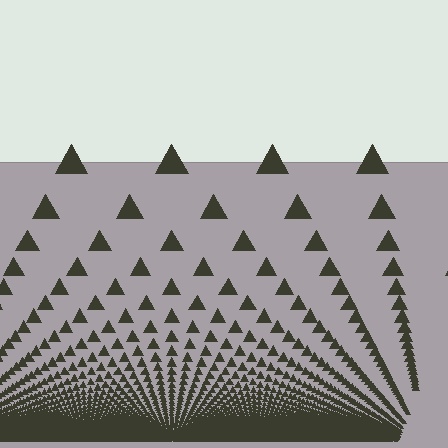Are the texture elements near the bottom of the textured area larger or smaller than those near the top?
Smaller. The gradient is inverted — elements near the bottom are smaller and denser.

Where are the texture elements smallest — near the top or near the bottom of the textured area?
Near the bottom.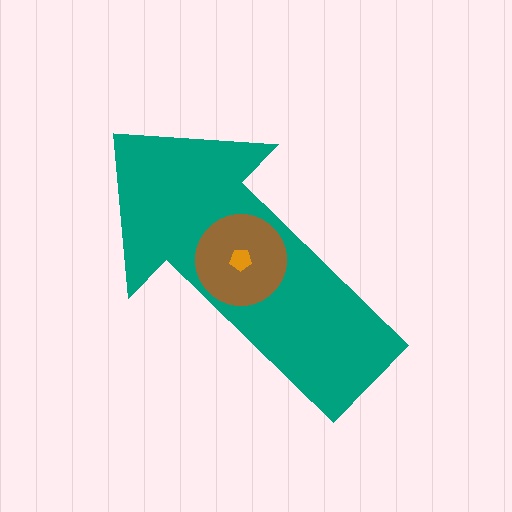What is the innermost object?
The orange pentagon.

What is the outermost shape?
The teal arrow.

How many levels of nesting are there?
3.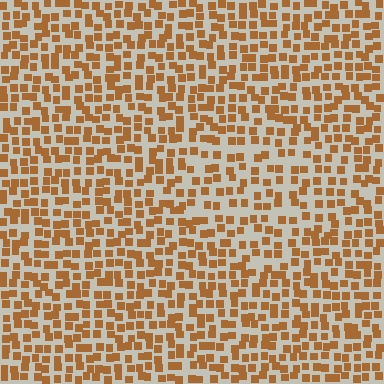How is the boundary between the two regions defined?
The boundary is defined by a change in element density (approximately 1.4x ratio). All elements are the same color, size, and shape.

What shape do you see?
I see a diamond.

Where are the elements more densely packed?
The elements are more densely packed outside the diamond boundary.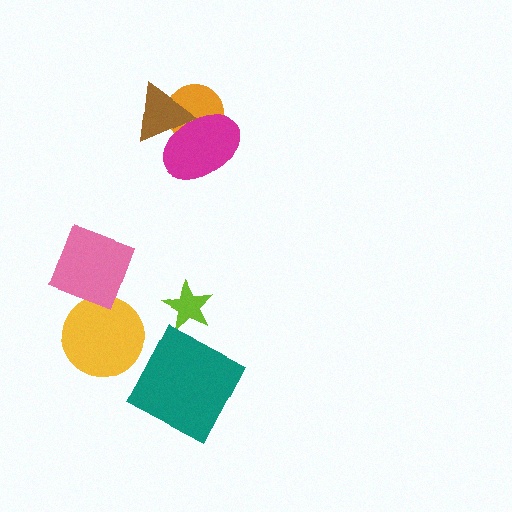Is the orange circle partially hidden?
Yes, it is partially covered by another shape.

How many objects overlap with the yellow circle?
1 object overlaps with the yellow circle.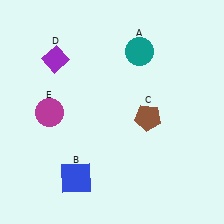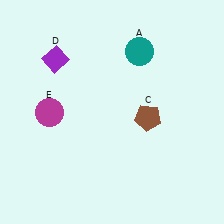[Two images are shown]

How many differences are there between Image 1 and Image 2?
There is 1 difference between the two images.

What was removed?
The blue square (B) was removed in Image 2.